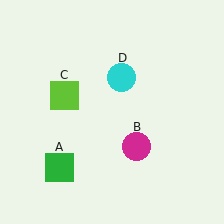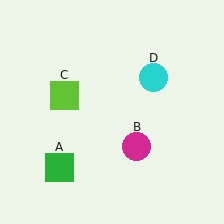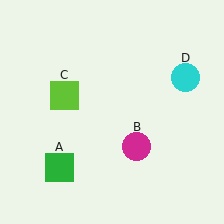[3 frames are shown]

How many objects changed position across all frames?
1 object changed position: cyan circle (object D).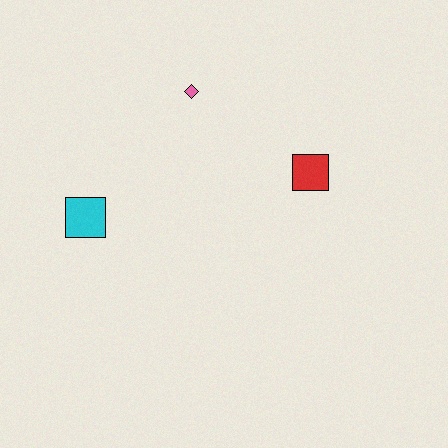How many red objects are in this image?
There is 1 red object.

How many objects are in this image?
There are 3 objects.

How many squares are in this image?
There are 2 squares.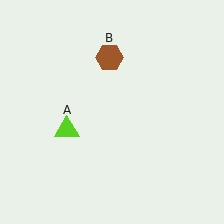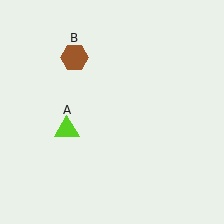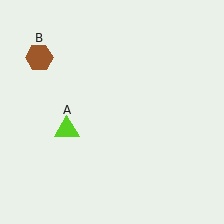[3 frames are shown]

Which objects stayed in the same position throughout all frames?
Lime triangle (object A) remained stationary.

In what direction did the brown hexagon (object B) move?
The brown hexagon (object B) moved left.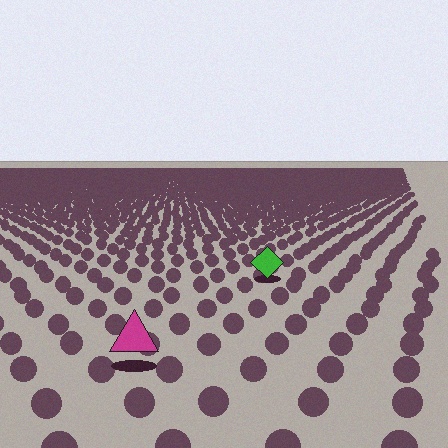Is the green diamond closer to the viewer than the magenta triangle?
No. The magenta triangle is closer — you can tell from the texture gradient: the ground texture is coarser near it.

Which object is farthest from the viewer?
The green diamond is farthest from the viewer. It appears smaller and the ground texture around it is denser.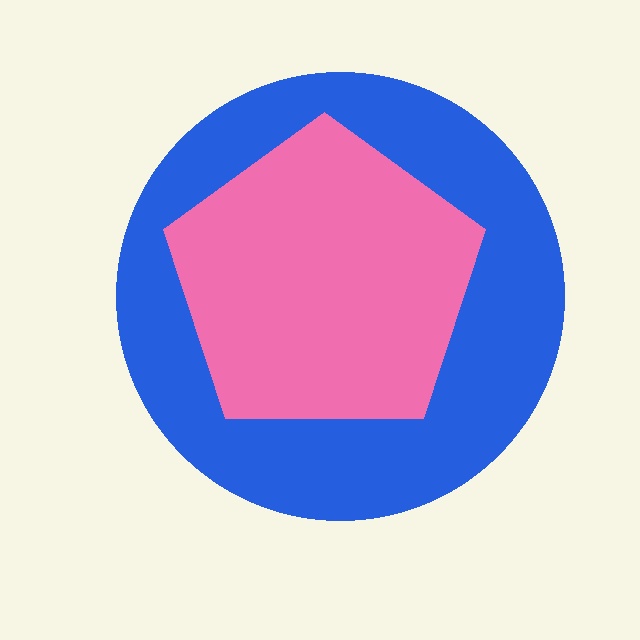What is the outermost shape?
The blue circle.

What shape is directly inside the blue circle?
The pink pentagon.